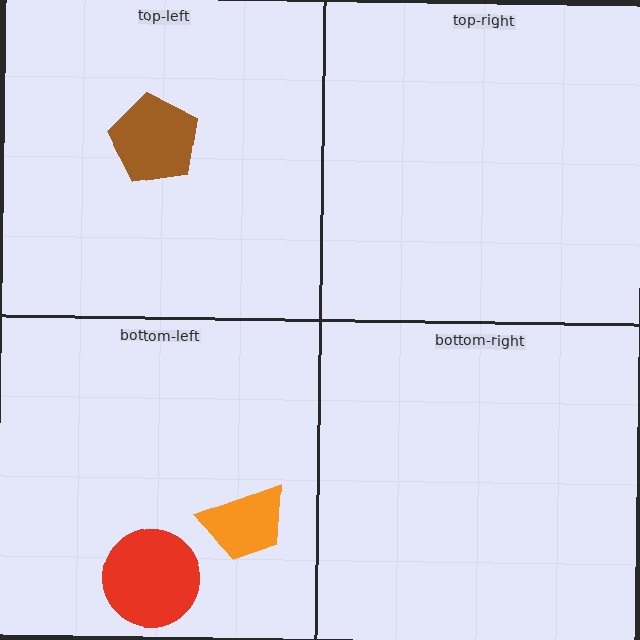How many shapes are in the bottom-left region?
2.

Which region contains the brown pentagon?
The top-left region.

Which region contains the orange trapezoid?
The bottom-left region.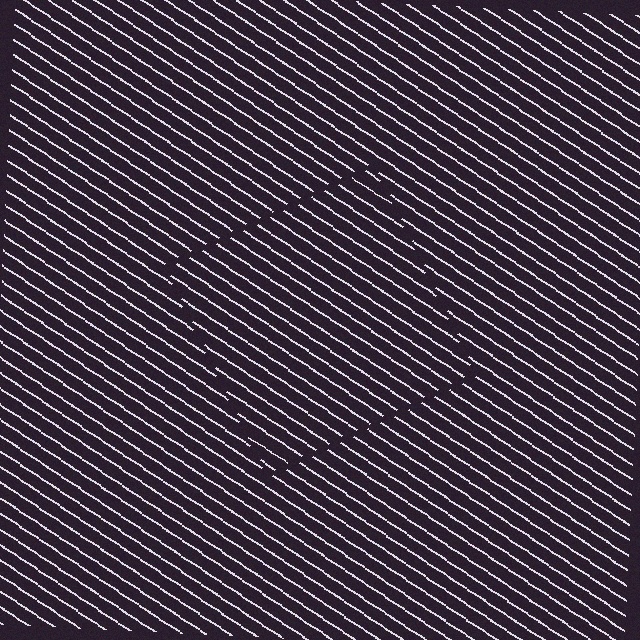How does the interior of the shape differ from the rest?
The interior of the shape contains the same grating, shifted by half a period — the contour is defined by the phase discontinuity where line-ends from the inner and outer gratings abut.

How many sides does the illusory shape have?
4 sides — the line-ends trace a square.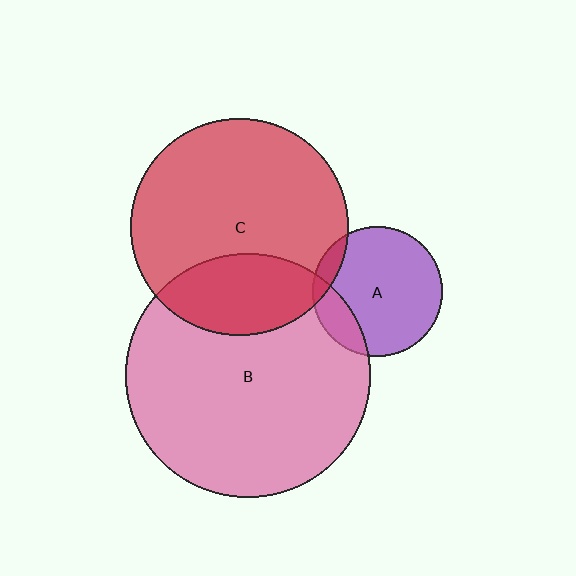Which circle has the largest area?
Circle B (pink).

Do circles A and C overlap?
Yes.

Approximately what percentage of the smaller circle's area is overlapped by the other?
Approximately 10%.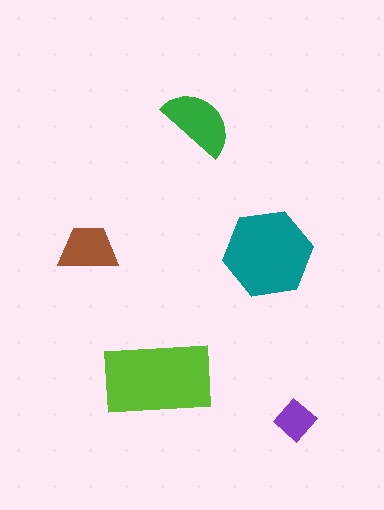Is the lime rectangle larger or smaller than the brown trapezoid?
Larger.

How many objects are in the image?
There are 5 objects in the image.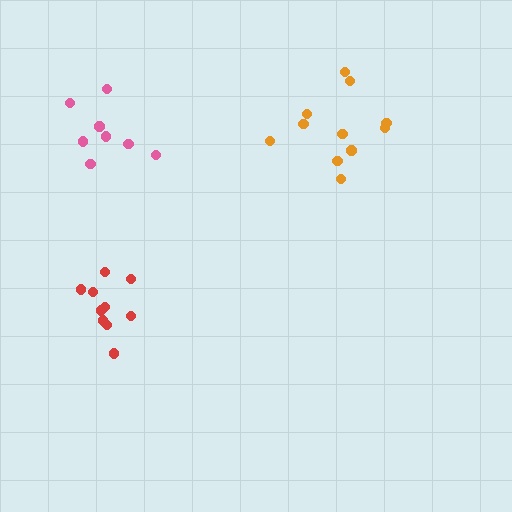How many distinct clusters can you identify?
There are 3 distinct clusters.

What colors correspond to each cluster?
The clusters are colored: orange, pink, red.